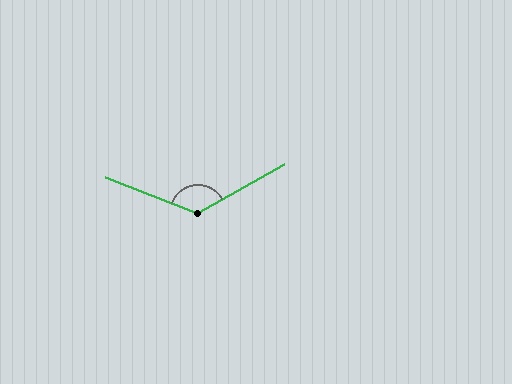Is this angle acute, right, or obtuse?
It is obtuse.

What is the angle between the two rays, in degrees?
Approximately 129 degrees.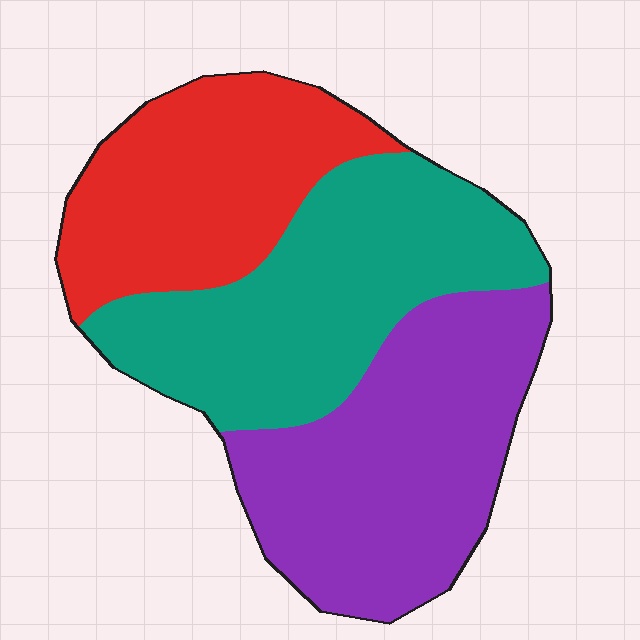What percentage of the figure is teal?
Teal covers about 35% of the figure.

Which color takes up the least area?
Red, at roughly 30%.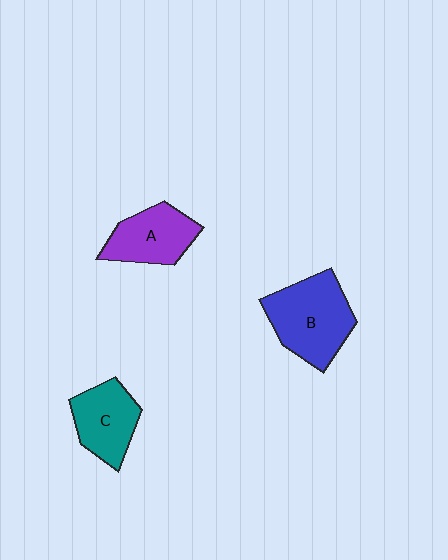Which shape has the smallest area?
Shape C (teal).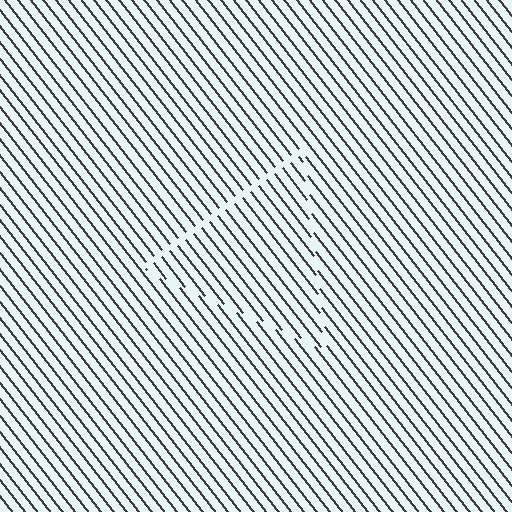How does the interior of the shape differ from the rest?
The interior of the shape contains the same grating, shifted by half a period — the contour is defined by the phase discontinuity where line-ends from the inner and outer gratings abut.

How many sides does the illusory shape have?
3 sides — the line-ends trace a triangle.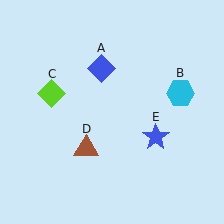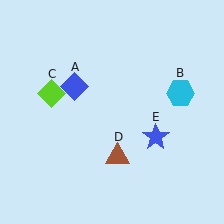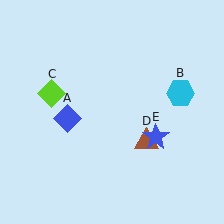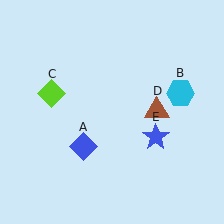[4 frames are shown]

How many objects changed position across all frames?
2 objects changed position: blue diamond (object A), brown triangle (object D).